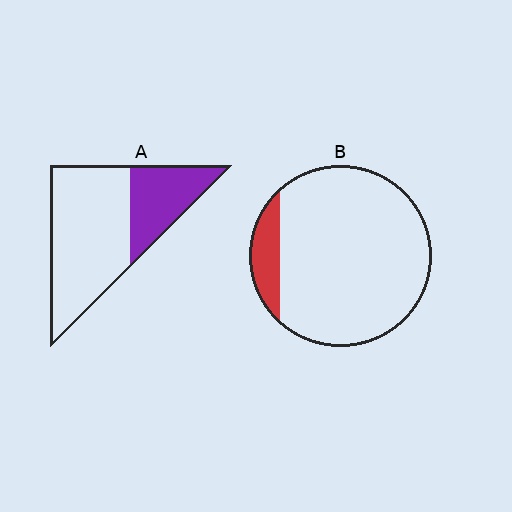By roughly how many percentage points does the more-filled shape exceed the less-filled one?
By roughly 20 percentage points (A over B).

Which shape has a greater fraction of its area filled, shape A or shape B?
Shape A.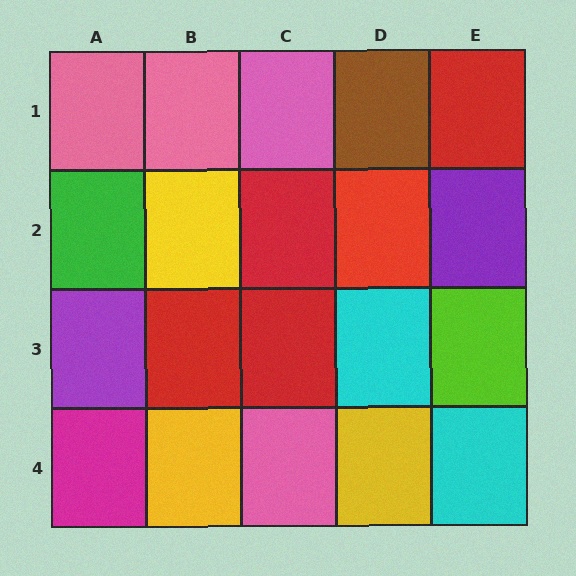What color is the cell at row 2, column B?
Yellow.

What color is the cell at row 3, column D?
Cyan.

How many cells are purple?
2 cells are purple.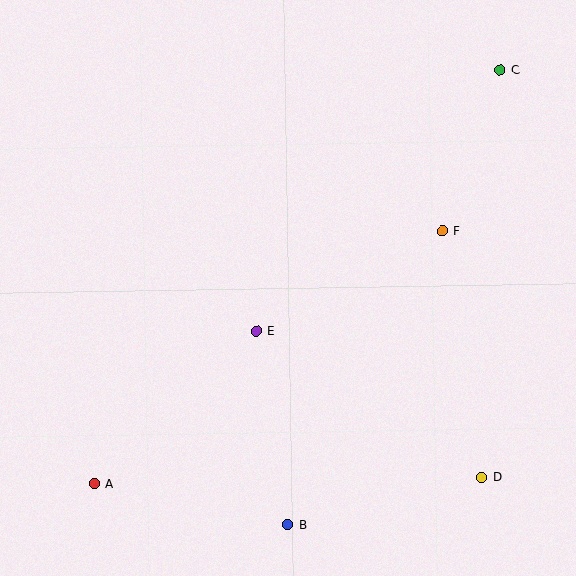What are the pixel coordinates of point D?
Point D is at (482, 477).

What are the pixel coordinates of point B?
Point B is at (288, 525).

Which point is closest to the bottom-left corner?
Point A is closest to the bottom-left corner.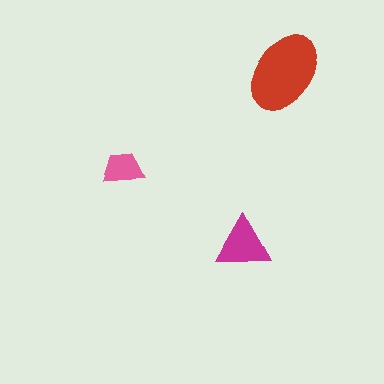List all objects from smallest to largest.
The pink trapezoid, the magenta triangle, the red ellipse.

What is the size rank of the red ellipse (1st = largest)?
1st.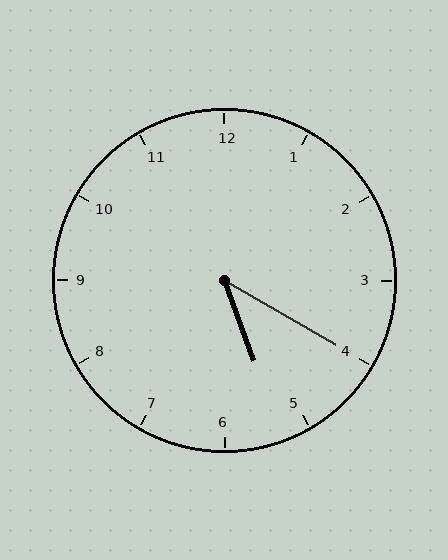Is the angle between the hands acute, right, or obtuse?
It is acute.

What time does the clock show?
5:20.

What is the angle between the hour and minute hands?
Approximately 40 degrees.